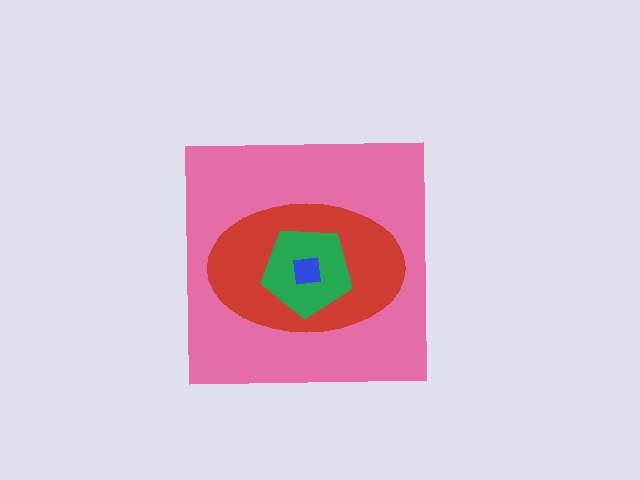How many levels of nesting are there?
4.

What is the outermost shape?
The pink square.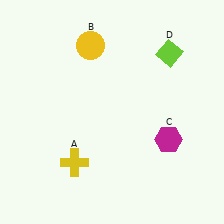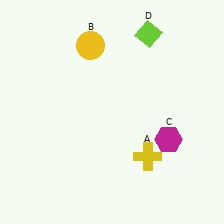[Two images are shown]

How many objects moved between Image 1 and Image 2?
2 objects moved between the two images.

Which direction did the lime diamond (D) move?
The lime diamond (D) moved left.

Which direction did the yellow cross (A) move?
The yellow cross (A) moved right.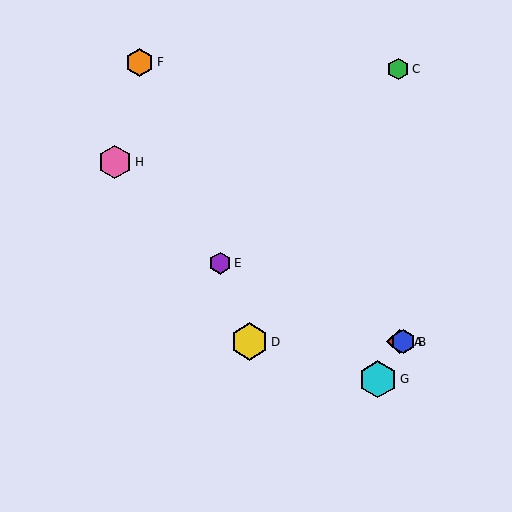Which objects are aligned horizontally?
Objects A, B, D are aligned horizontally.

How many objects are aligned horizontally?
3 objects (A, B, D) are aligned horizontally.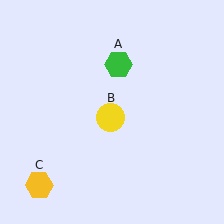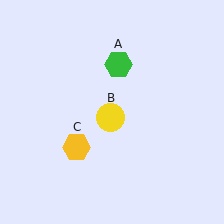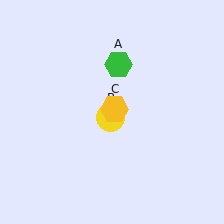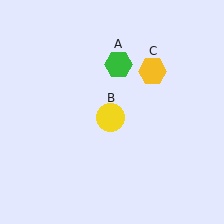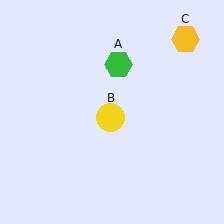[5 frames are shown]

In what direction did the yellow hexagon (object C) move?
The yellow hexagon (object C) moved up and to the right.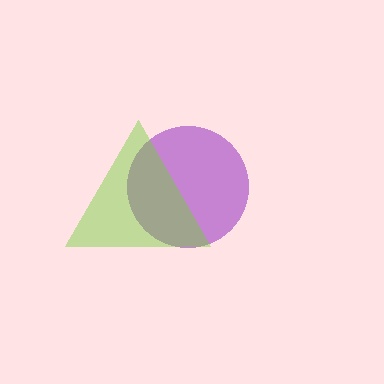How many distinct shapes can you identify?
There are 2 distinct shapes: a purple circle, a lime triangle.